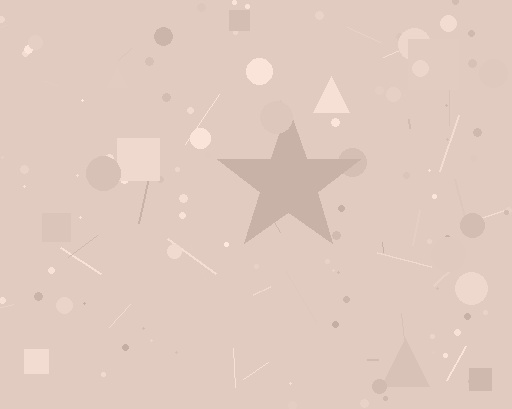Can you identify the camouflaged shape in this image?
The camouflaged shape is a star.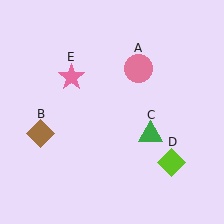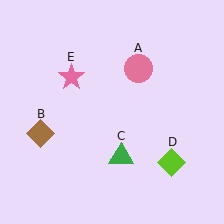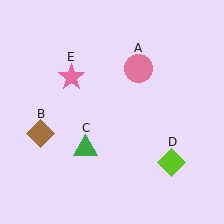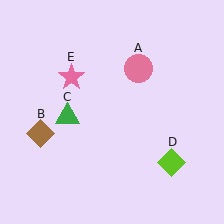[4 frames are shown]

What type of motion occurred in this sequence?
The green triangle (object C) rotated clockwise around the center of the scene.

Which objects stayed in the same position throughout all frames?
Pink circle (object A) and brown diamond (object B) and lime diamond (object D) and pink star (object E) remained stationary.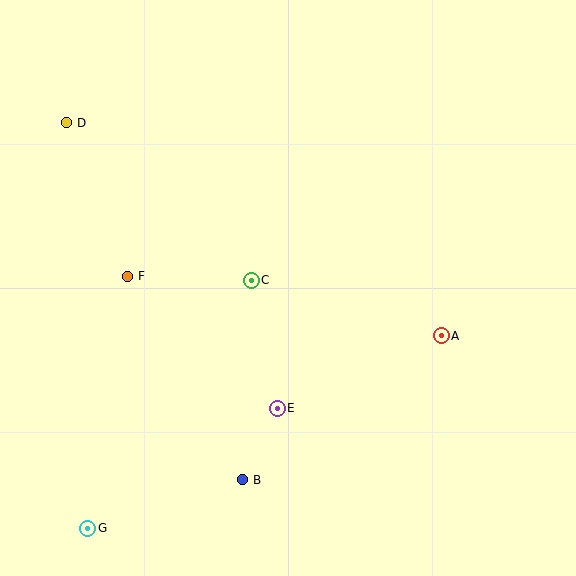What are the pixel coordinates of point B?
Point B is at (243, 480).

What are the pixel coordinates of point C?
Point C is at (251, 280).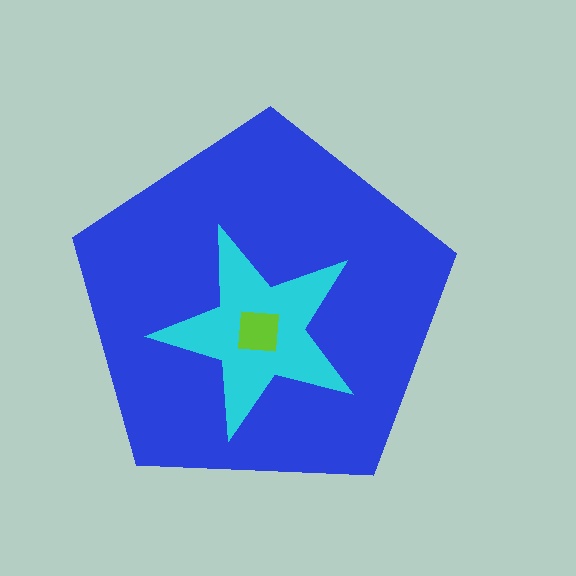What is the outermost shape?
The blue pentagon.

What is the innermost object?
The lime square.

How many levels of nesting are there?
3.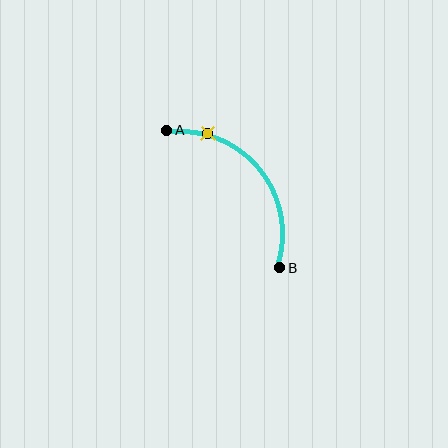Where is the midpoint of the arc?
The arc midpoint is the point on the curve farthest from the straight line joining A and B. It sits above and to the right of that line.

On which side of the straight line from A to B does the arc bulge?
The arc bulges above and to the right of the straight line connecting A and B.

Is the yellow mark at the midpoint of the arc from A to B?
No. The yellow mark lies on the arc but is closer to endpoint A. The arc midpoint would be at the point on the curve equidistant along the arc from both A and B.